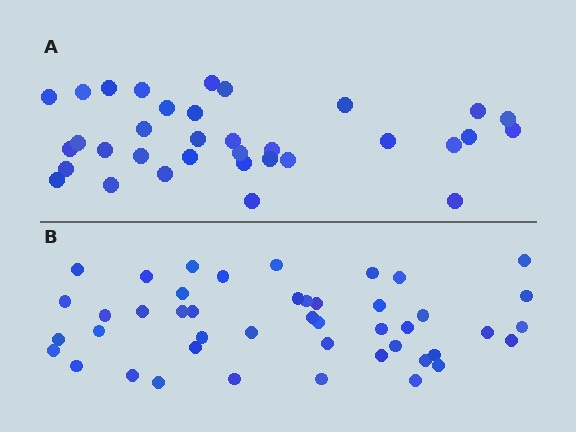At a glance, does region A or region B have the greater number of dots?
Region B (the bottom region) has more dots.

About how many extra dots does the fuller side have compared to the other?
Region B has roughly 12 or so more dots than region A.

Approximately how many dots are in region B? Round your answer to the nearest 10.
About 40 dots. (The exact count is 45, which rounds to 40.)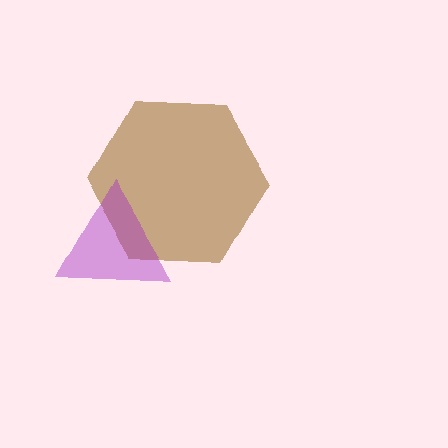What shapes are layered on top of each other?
The layered shapes are: a brown hexagon, a purple triangle.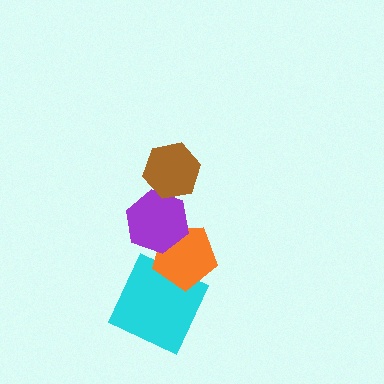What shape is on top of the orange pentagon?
The purple hexagon is on top of the orange pentagon.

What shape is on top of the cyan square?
The orange pentagon is on top of the cyan square.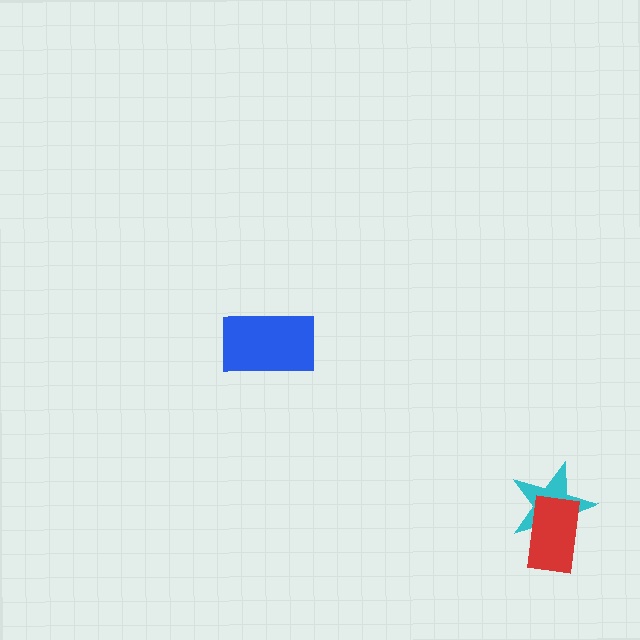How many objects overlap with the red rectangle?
1 object overlaps with the red rectangle.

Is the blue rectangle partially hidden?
No, no other shape covers it.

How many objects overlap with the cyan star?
1 object overlaps with the cyan star.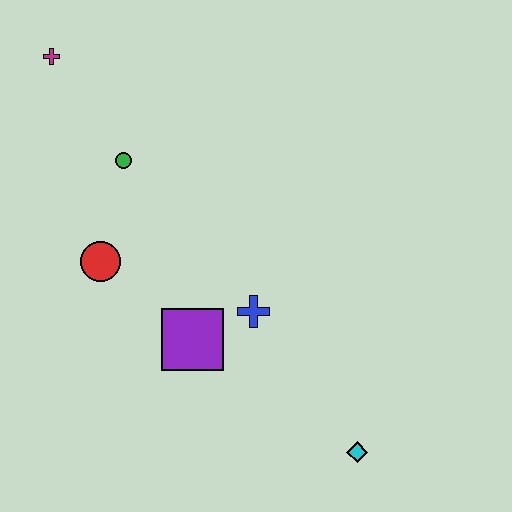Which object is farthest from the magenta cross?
The cyan diamond is farthest from the magenta cross.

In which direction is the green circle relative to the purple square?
The green circle is above the purple square.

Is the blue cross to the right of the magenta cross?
Yes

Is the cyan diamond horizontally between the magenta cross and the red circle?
No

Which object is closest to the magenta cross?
The green circle is closest to the magenta cross.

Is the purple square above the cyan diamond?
Yes